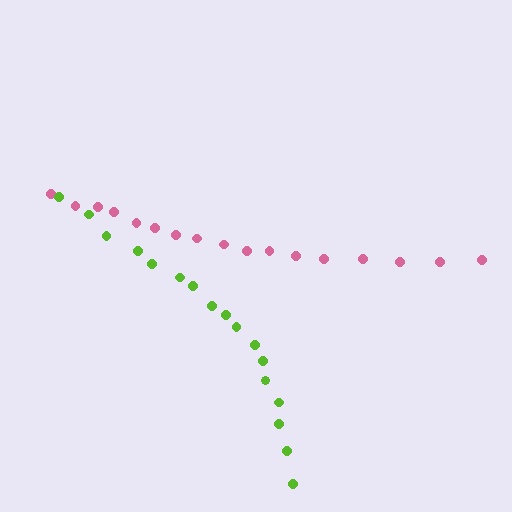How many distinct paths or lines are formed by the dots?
There are 2 distinct paths.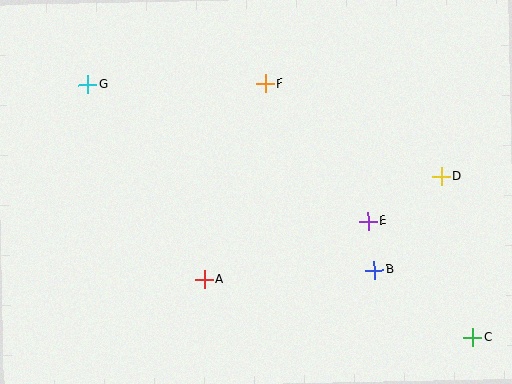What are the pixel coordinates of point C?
Point C is at (473, 337).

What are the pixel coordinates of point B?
Point B is at (374, 270).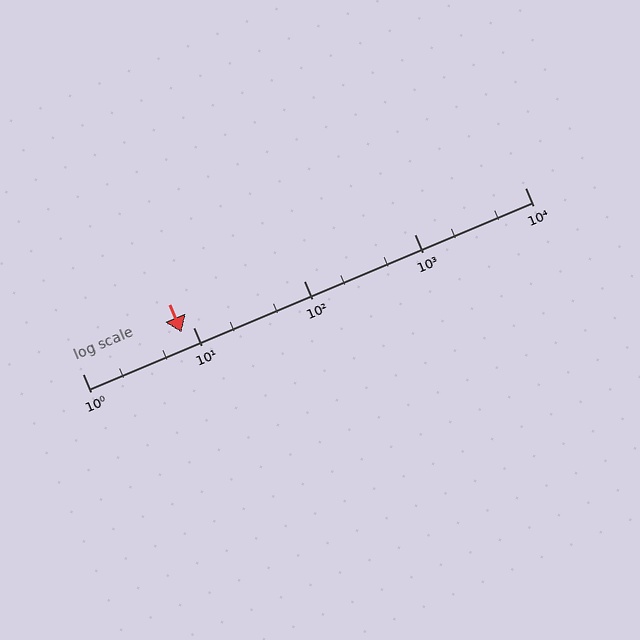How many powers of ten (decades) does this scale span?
The scale spans 4 decades, from 1 to 10000.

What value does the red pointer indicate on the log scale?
The pointer indicates approximately 7.9.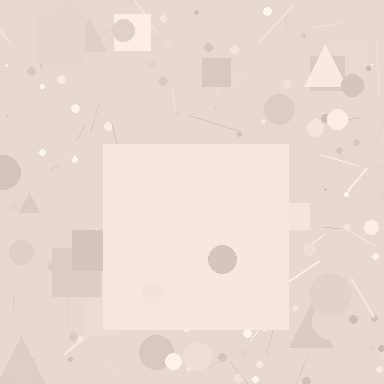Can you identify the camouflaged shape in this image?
The camouflaged shape is a square.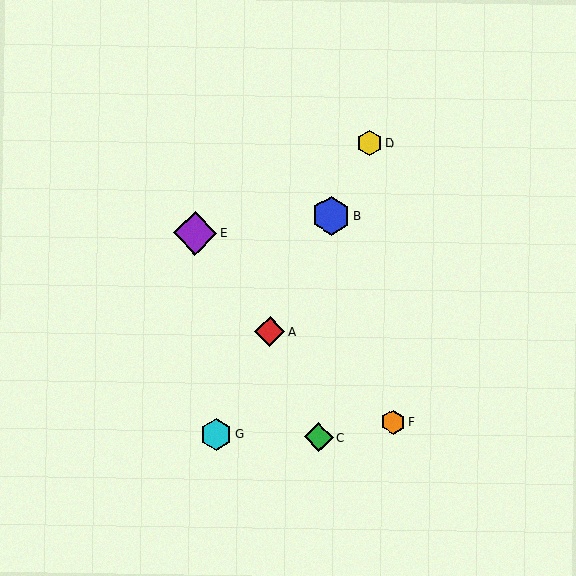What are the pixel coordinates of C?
Object C is at (318, 437).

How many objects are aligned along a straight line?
4 objects (A, B, D, G) are aligned along a straight line.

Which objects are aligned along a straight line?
Objects A, B, D, G are aligned along a straight line.